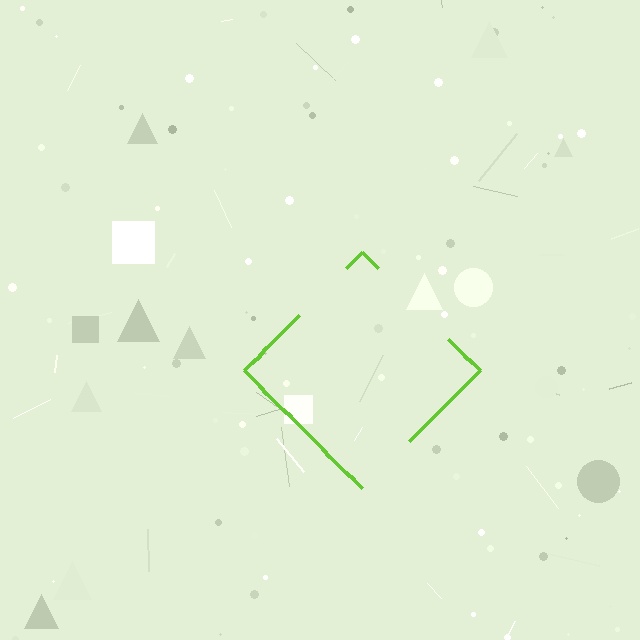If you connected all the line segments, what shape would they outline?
They would outline a diamond.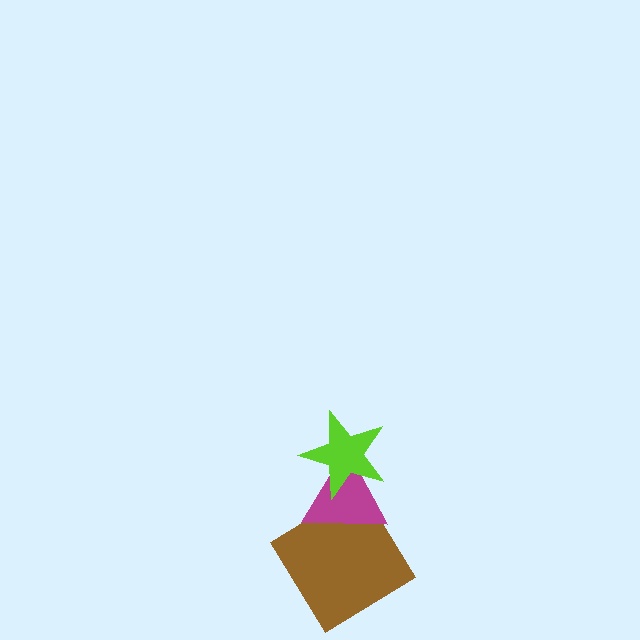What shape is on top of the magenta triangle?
The lime star is on top of the magenta triangle.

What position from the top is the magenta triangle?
The magenta triangle is 2nd from the top.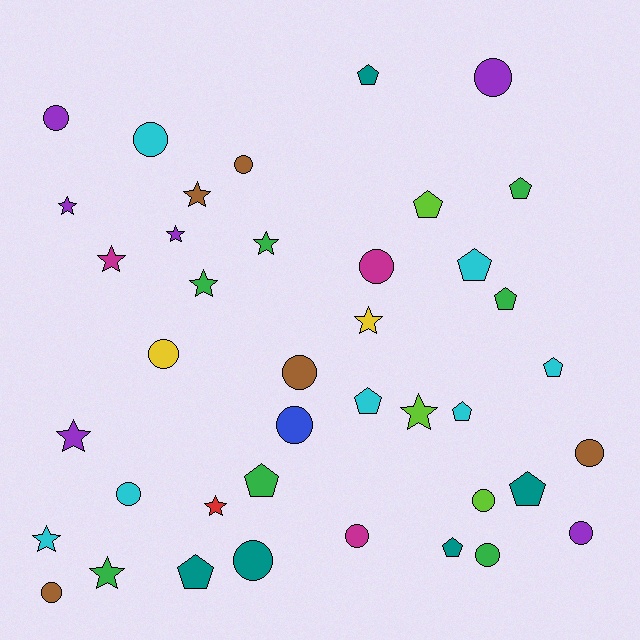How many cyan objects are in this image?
There are 7 cyan objects.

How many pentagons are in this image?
There are 12 pentagons.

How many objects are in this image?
There are 40 objects.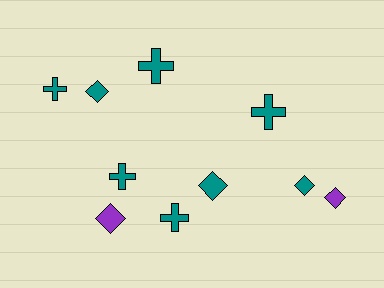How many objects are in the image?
There are 10 objects.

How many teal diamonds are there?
There are 3 teal diamonds.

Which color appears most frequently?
Teal, with 8 objects.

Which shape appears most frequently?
Diamond, with 5 objects.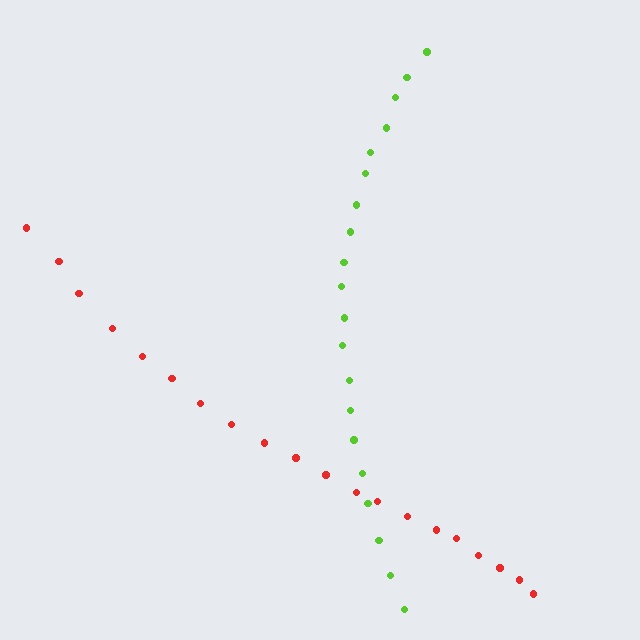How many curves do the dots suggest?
There are 2 distinct paths.